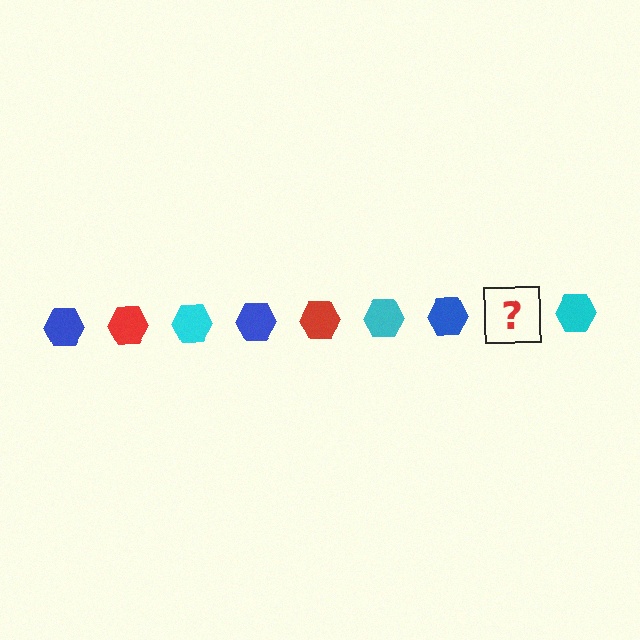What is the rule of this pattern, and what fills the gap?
The rule is that the pattern cycles through blue, red, cyan hexagons. The gap should be filled with a red hexagon.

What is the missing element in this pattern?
The missing element is a red hexagon.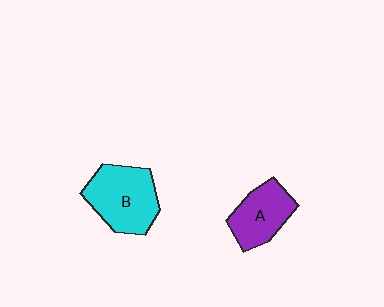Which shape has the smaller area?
Shape A (purple).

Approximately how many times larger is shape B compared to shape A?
Approximately 1.3 times.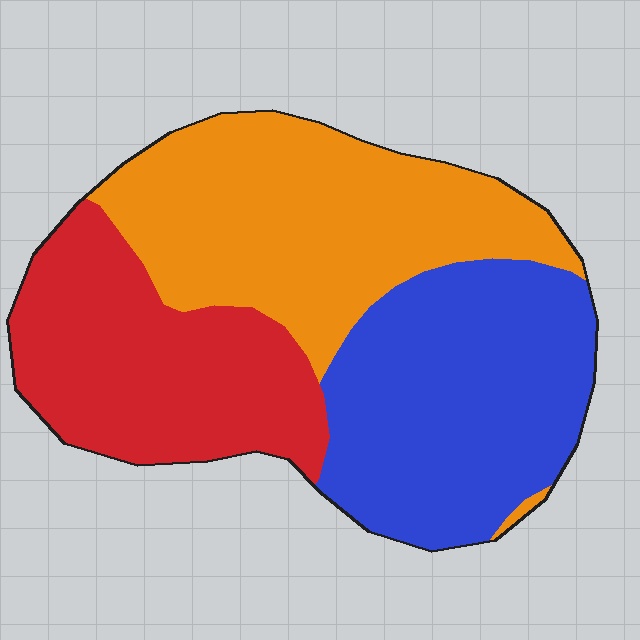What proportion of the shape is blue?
Blue covers roughly 35% of the shape.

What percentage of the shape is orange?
Orange covers around 35% of the shape.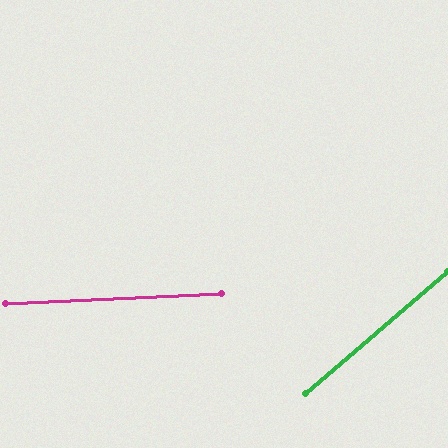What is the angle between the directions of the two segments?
Approximately 38 degrees.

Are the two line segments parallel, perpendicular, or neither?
Neither parallel nor perpendicular — they differ by about 38°.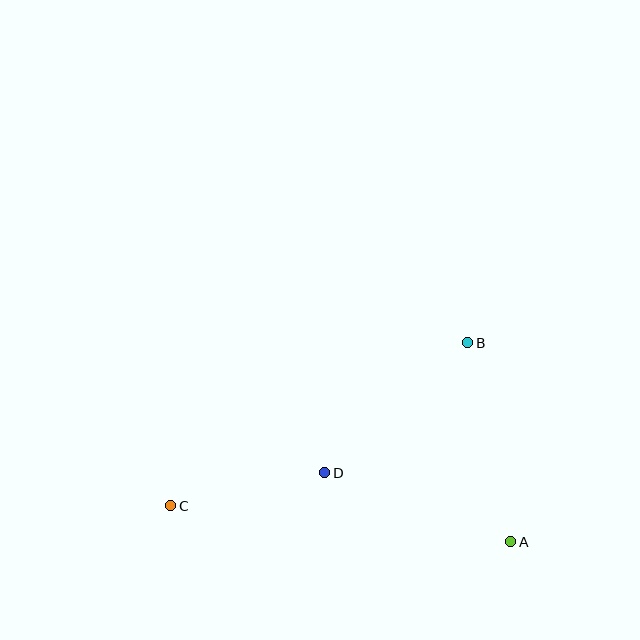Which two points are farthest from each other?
Points A and C are farthest from each other.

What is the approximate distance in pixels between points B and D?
The distance between B and D is approximately 193 pixels.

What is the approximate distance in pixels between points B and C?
The distance between B and C is approximately 339 pixels.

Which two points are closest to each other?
Points C and D are closest to each other.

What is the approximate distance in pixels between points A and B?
The distance between A and B is approximately 204 pixels.